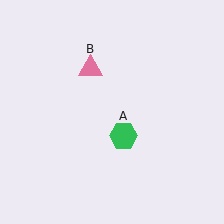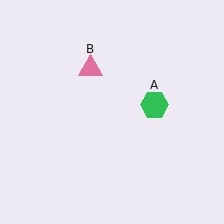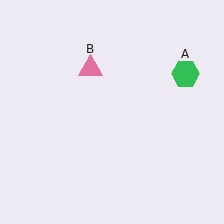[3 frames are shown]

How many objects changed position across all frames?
1 object changed position: green hexagon (object A).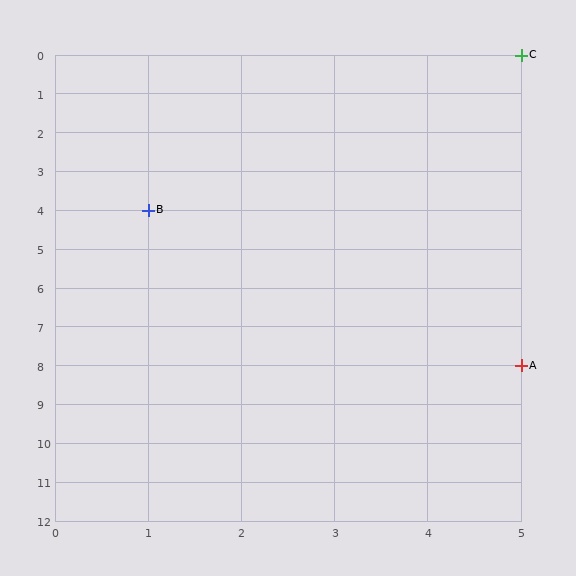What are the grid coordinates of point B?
Point B is at grid coordinates (1, 4).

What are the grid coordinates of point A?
Point A is at grid coordinates (5, 8).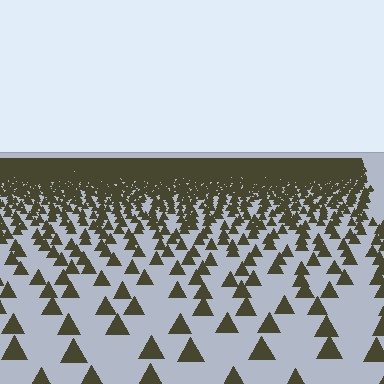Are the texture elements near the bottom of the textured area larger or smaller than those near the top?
Larger. Near the bottom, elements are closer to the viewer and appear at a bigger on-screen size.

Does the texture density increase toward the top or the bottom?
Density increases toward the top.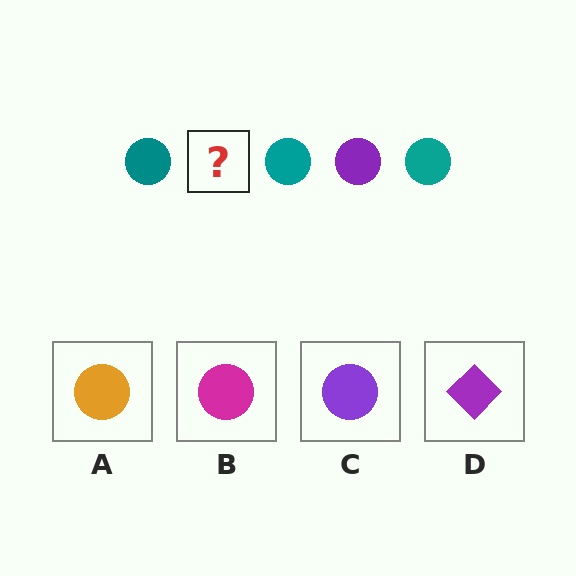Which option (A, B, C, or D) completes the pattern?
C.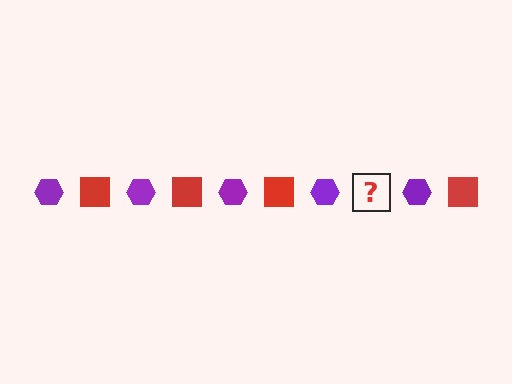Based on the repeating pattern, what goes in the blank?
The blank should be a red square.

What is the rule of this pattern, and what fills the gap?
The rule is that the pattern alternates between purple hexagon and red square. The gap should be filled with a red square.